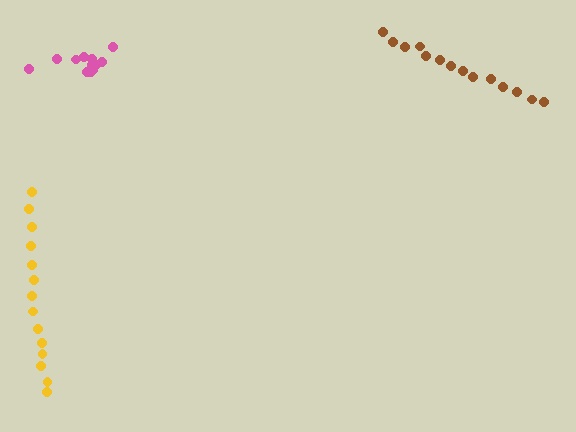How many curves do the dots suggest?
There are 3 distinct paths.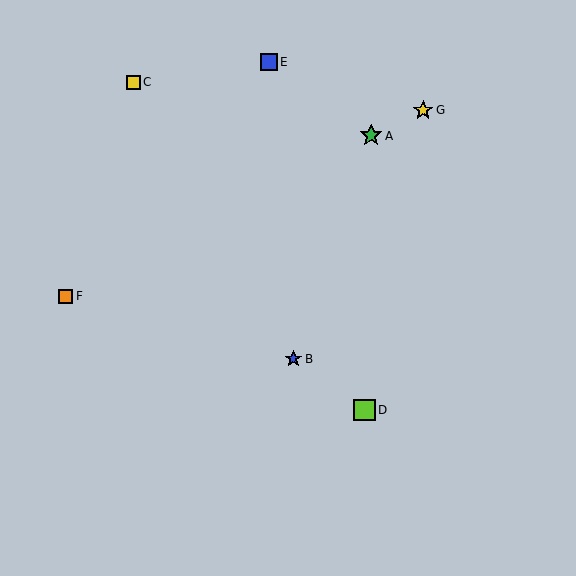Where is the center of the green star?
The center of the green star is at (371, 136).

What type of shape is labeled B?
Shape B is a blue star.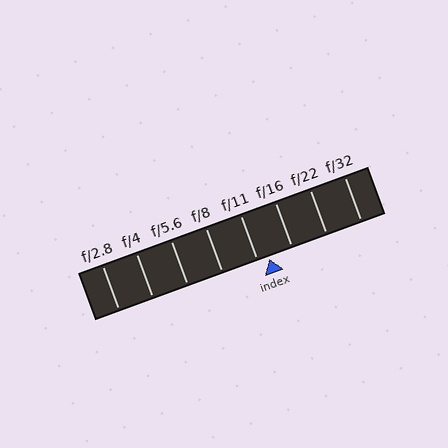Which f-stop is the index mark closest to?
The index mark is closest to f/11.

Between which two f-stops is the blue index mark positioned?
The index mark is between f/11 and f/16.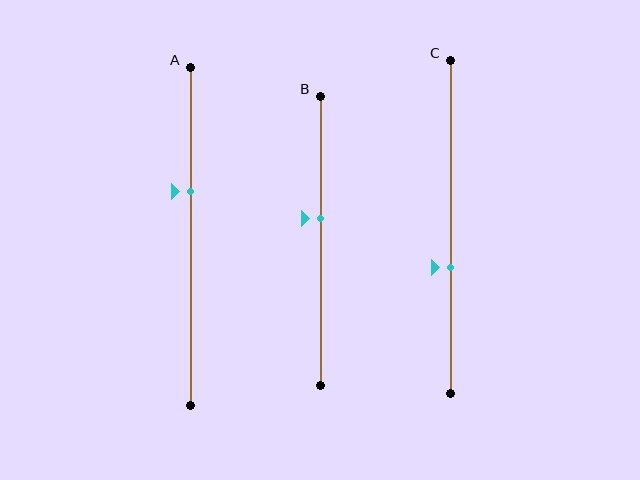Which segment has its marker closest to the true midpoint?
Segment B has its marker closest to the true midpoint.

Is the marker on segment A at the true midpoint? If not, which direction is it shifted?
No, the marker on segment A is shifted upward by about 13% of the segment length.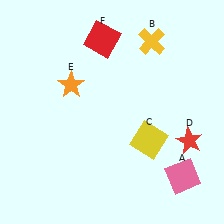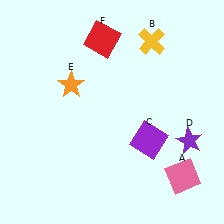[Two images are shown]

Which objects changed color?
C changed from yellow to purple. D changed from red to purple.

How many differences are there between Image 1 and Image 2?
There are 2 differences between the two images.